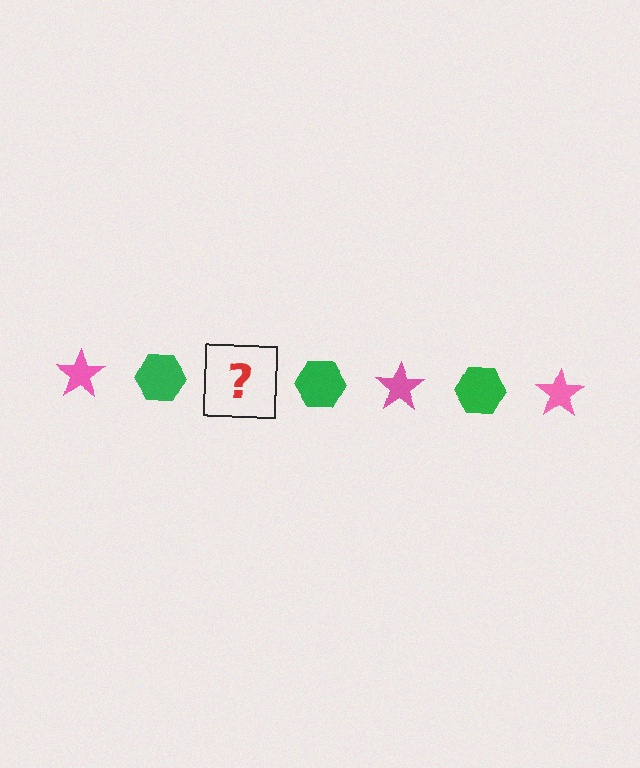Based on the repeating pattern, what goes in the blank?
The blank should be a pink star.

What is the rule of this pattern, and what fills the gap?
The rule is that the pattern alternates between pink star and green hexagon. The gap should be filled with a pink star.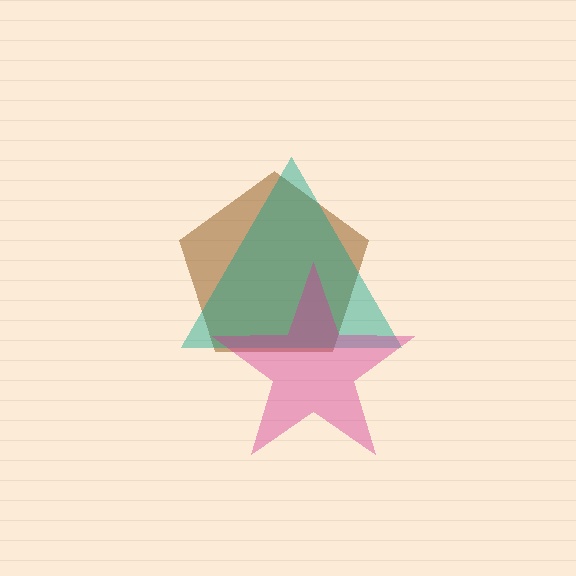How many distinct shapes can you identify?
There are 3 distinct shapes: a brown pentagon, a teal triangle, a magenta star.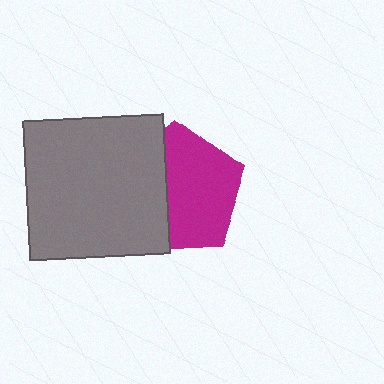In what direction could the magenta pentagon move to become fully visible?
The magenta pentagon could move right. That would shift it out from behind the gray square entirely.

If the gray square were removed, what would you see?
You would see the complete magenta pentagon.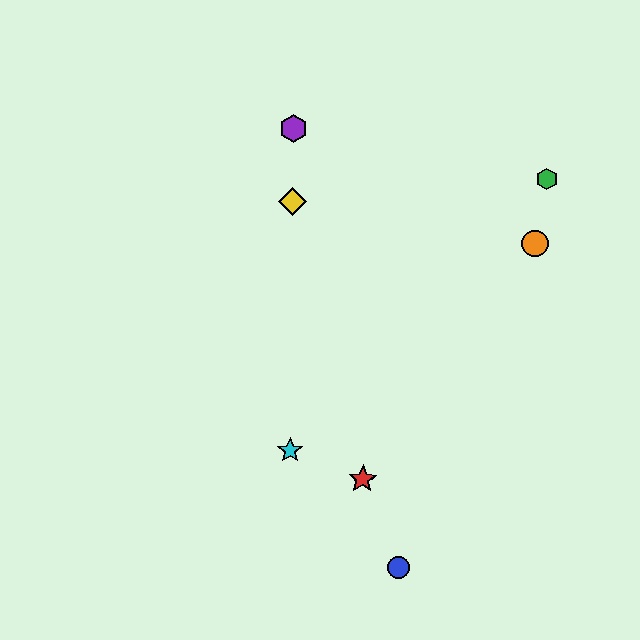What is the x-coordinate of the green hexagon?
The green hexagon is at x≈547.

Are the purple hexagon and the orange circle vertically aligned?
No, the purple hexagon is at x≈293 and the orange circle is at x≈535.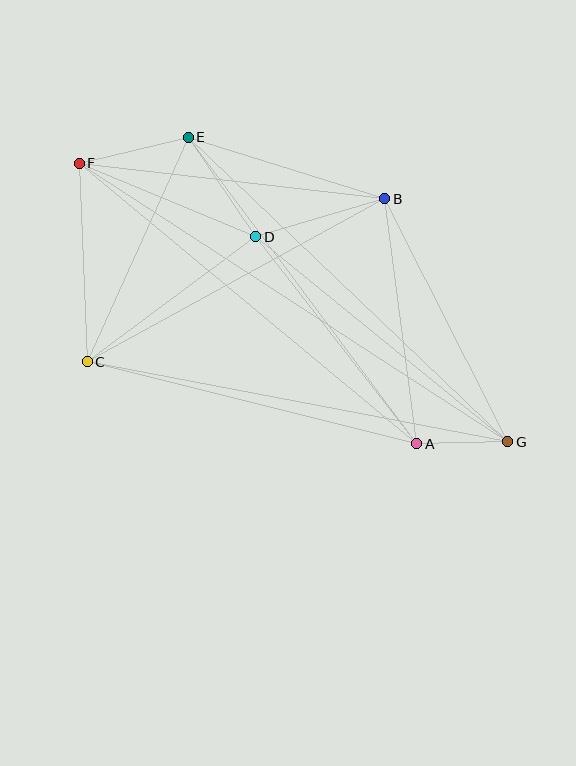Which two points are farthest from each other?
Points F and G are farthest from each other.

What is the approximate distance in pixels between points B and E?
The distance between B and E is approximately 206 pixels.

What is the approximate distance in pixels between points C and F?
The distance between C and F is approximately 199 pixels.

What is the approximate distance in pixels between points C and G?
The distance between C and G is approximately 428 pixels.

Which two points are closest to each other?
Points A and G are closest to each other.